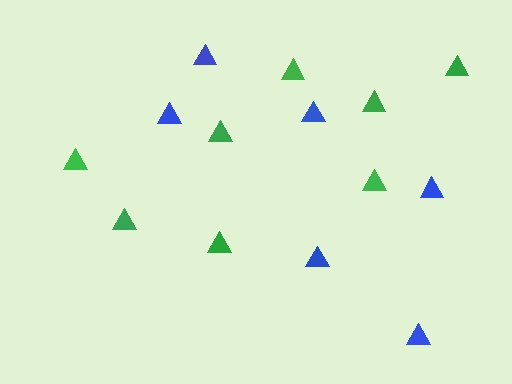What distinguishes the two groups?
There are 2 groups: one group of green triangles (8) and one group of blue triangles (6).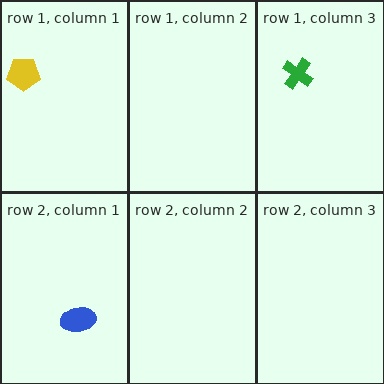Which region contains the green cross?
The row 1, column 3 region.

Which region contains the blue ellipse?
The row 2, column 1 region.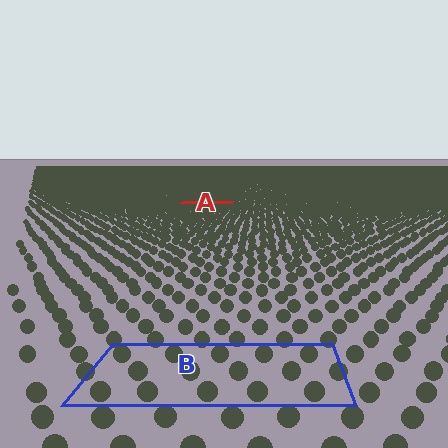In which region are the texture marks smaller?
The texture marks are smaller in region A, because it is farther away.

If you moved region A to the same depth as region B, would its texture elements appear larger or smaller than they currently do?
They would appear larger. At a closer depth, the same texture elements are projected at a bigger on-screen size.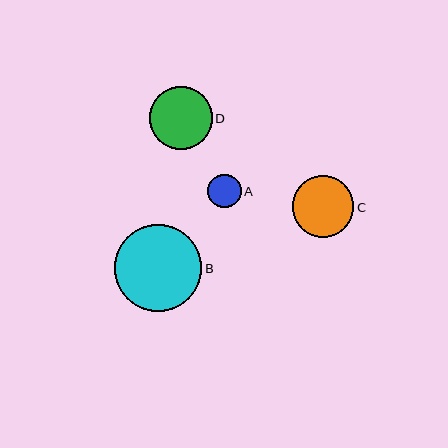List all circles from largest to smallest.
From largest to smallest: B, D, C, A.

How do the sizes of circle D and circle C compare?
Circle D and circle C are approximately the same size.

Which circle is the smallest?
Circle A is the smallest with a size of approximately 33 pixels.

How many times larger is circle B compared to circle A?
Circle B is approximately 2.6 times the size of circle A.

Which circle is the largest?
Circle B is the largest with a size of approximately 87 pixels.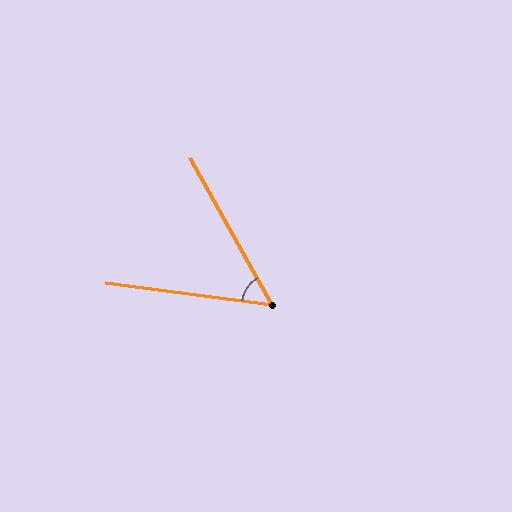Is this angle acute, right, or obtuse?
It is acute.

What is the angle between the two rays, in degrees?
Approximately 53 degrees.